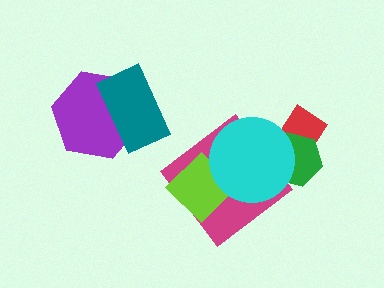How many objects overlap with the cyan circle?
4 objects overlap with the cyan circle.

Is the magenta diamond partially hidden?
Yes, it is partially covered by another shape.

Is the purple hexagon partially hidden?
Yes, it is partially covered by another shape.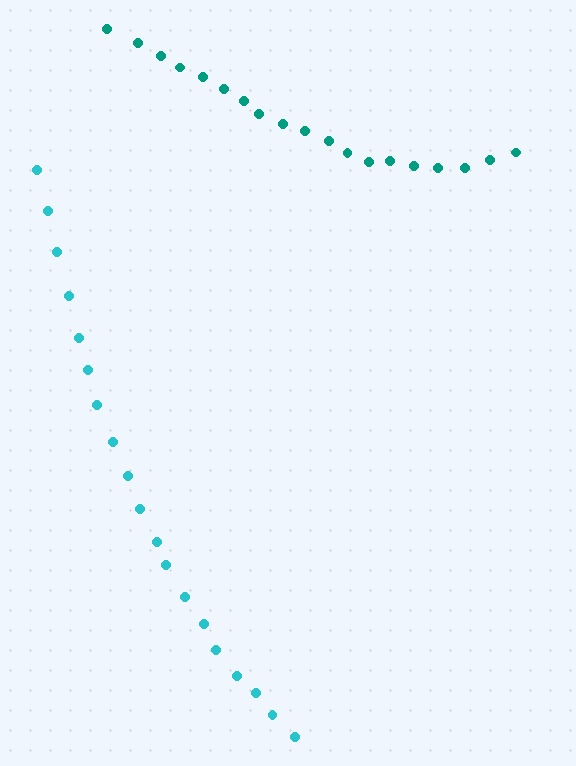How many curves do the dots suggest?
There are 2 distinct paths.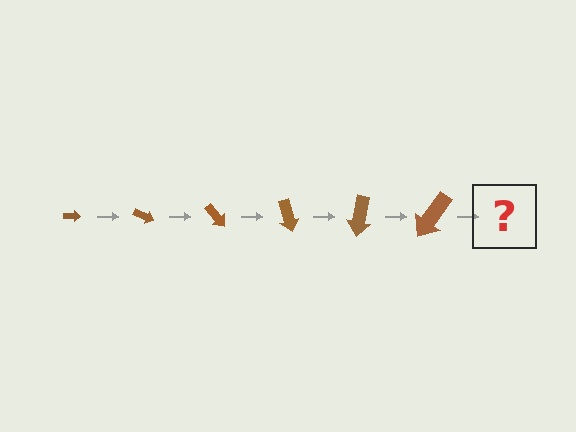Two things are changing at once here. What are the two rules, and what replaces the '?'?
The two rules are that the arrow grows larger each step and it rotates 25 degrees each step. The '?' should be an arrow, larger than the previous one and rotated 150 degrees from the start.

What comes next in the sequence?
The next element should be an arrow, larger than the previous one and rotated 150 degrees from the start.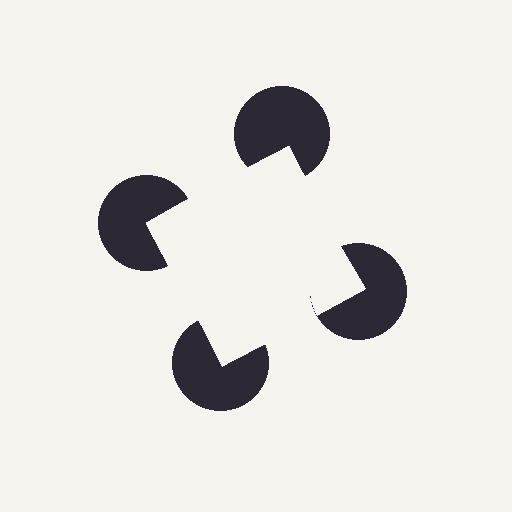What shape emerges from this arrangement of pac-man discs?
An illusory square — its edges are inferred from the aligned wedge cuts in the pac-man discs, not physically drawn.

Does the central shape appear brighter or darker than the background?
It typically appears slightly brighter than the background, even though no actual brightness change is drawn.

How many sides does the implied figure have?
4 sides.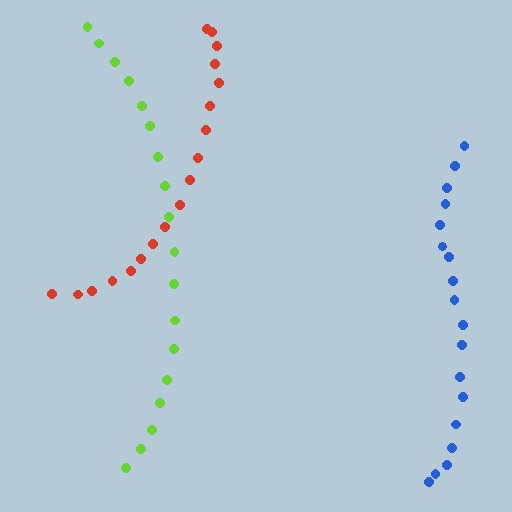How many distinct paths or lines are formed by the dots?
There are 3 distinct paths.